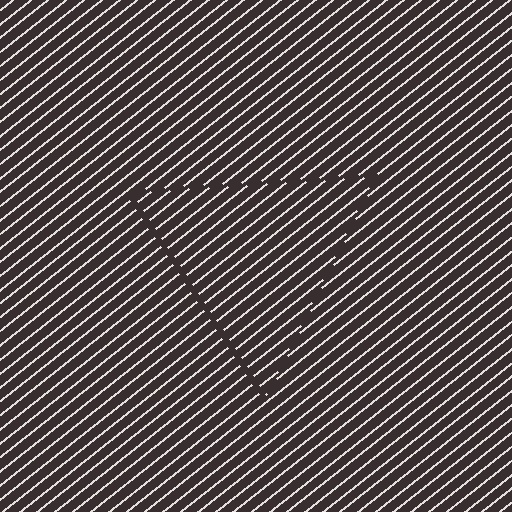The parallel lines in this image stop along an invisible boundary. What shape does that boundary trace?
An illusory triangle. The interior of the shape contains the same grating, shifted by half a period — the contour is defined by the phase discontinuity where line-ends from the inner and outer gratings abut.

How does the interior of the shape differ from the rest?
The interior of the shape contains the same grating, shifted by half a period — the contour is defined by the phase discontinuity where line-ends from the inner and outer gratings abut.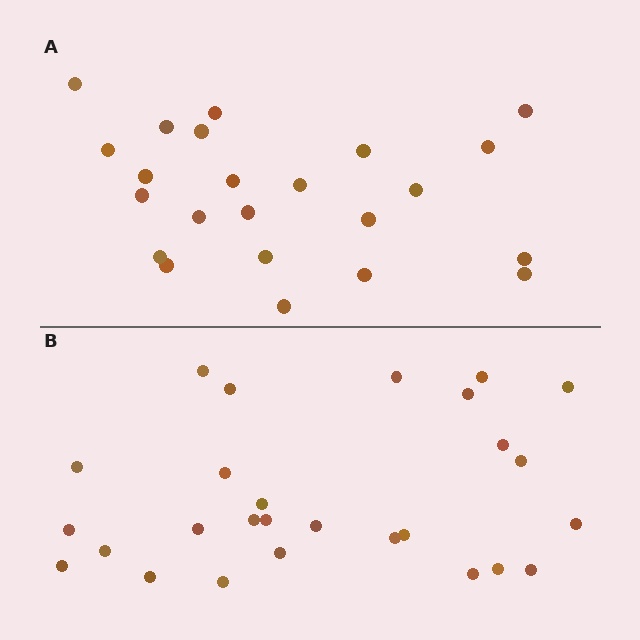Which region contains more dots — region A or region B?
Region B (the bottom region) has more dots.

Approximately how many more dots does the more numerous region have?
Region B has about 4 more dots than region A.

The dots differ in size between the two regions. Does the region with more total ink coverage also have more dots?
No. Region A has more total ink coverage because its dots are larger, but region B actually contains more individual dots. Total area can be misleading — the number of items is what matters here.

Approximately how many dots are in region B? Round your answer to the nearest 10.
About 30 dots. (The exact count is 27, which rounds to 30.)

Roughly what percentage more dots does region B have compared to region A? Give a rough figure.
About 15% more.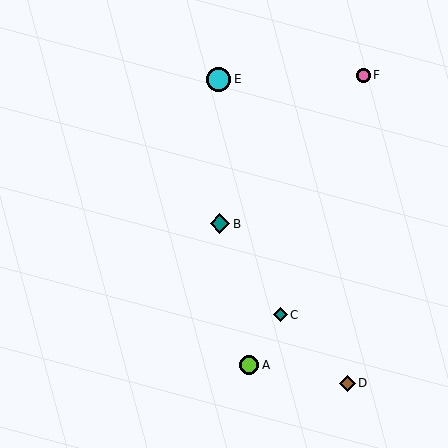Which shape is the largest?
The cyan circle (labeled E) is the largest.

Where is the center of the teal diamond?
The center of the teal diamond is at (280, 315).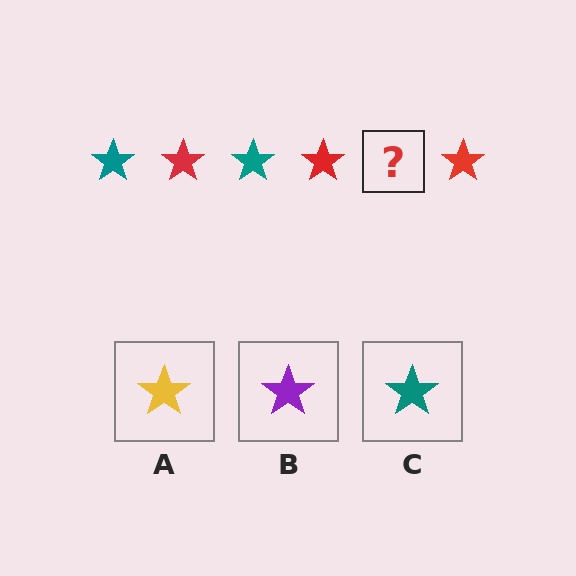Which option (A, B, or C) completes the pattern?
C.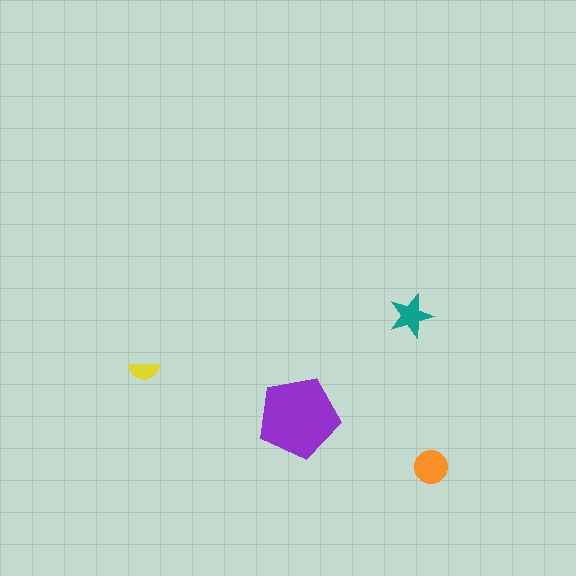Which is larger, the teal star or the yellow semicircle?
The teal star.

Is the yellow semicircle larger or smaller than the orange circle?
Smaller.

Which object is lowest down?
The orange circle is bottommost.